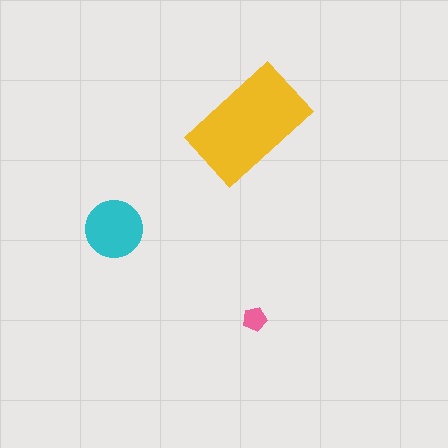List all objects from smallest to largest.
The pink pentagon, the cyan circle, the yellow rectangle.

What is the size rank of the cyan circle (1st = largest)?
2nd.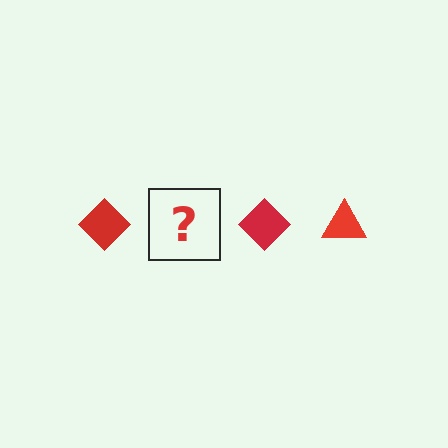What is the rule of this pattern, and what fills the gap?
The rule is that the pattern cycles through diamond, triangle shapes in red. The gap should be filled with a red triangle.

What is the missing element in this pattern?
The missing element is a red triangle.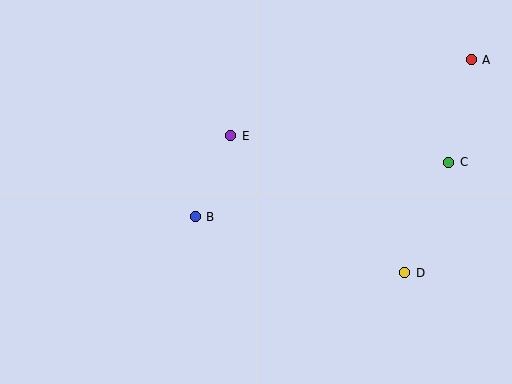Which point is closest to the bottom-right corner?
Point D is closest to the bottom-right corner.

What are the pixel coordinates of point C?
Point C is at (449, 162).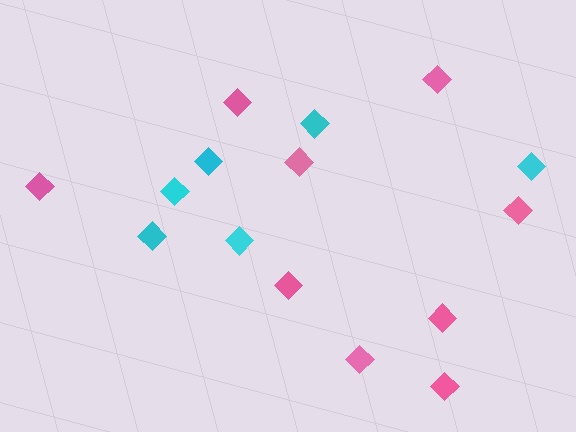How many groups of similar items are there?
There are 2 groups: one group of pink diamonds (9) and one group of cyan diamonds (6).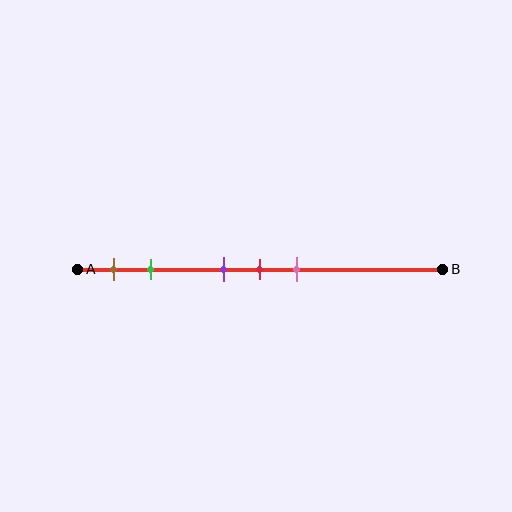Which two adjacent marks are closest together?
The purple and red marks are the closest adjacent pair.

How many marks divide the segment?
There are 5 marks dividing the segment.